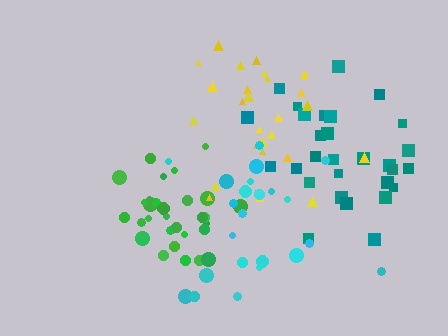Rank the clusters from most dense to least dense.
green, teal, yellow, cyan.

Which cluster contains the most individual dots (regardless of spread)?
Green (30).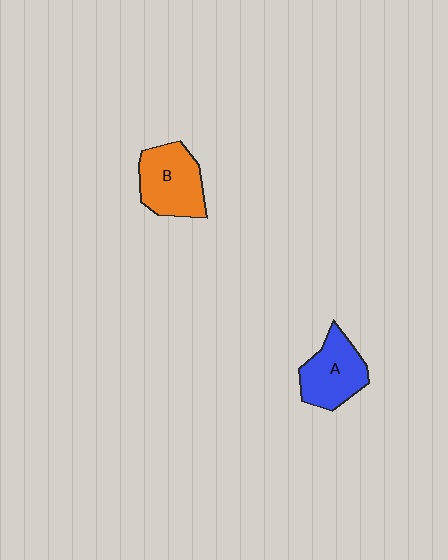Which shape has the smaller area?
Shape A (blue).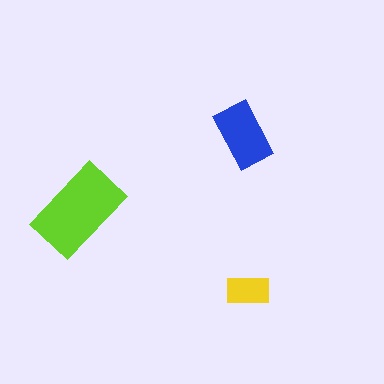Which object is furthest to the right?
The yellow rectangle is rightmost.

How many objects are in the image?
There are 3 objects in the image.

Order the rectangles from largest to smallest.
the lime one, the blue one, the yellow one.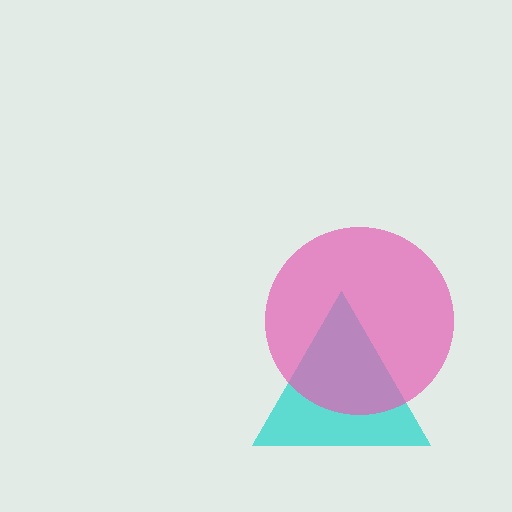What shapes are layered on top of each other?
The layered shapes are: a cyan triangle, a pink circle.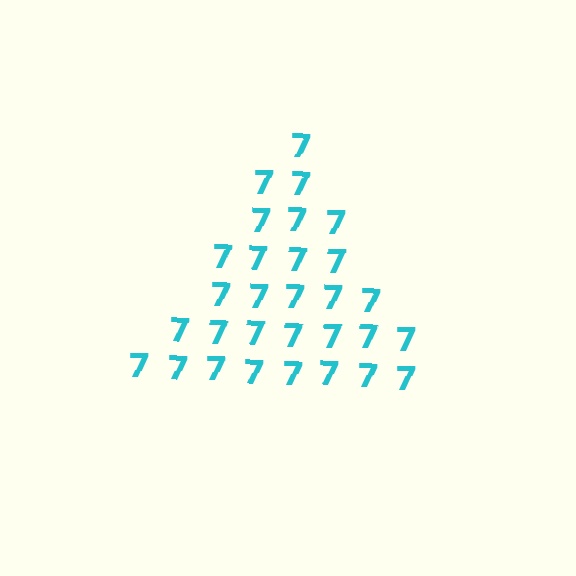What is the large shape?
The large shape is a triangle.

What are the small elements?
The small elements are digit 7's.